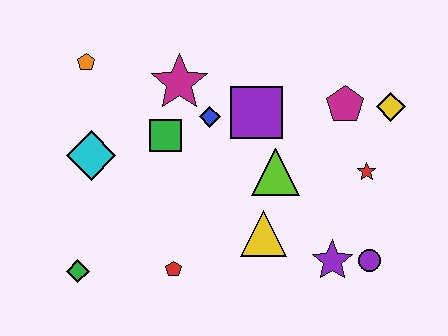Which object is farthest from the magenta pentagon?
The green diamond is farthest from the magenta pentagon.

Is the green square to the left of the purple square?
Yes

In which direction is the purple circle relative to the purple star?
The purple circle is to the right of the purple star.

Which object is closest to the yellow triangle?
The lime triangle is closest to the yellow triangle.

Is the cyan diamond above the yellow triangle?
Yes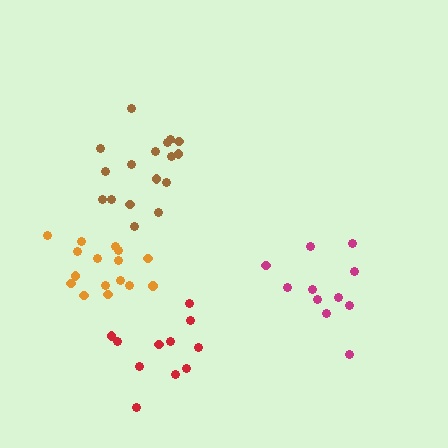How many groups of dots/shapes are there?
There are 4 groups.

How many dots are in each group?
Group 1: 11 dots, Group 2: 11 dots, Group 3: 17 dots, Group 4: 16 dots (55 total).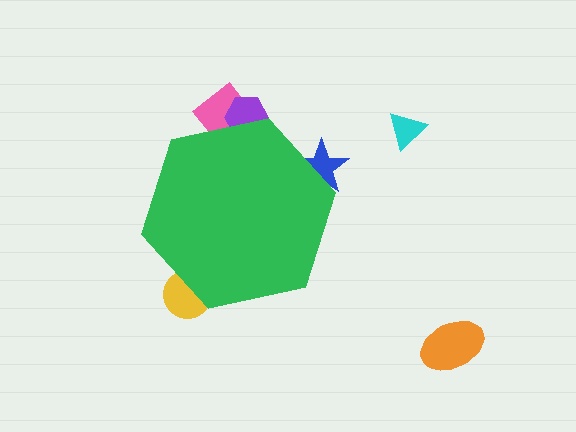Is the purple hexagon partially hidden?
Yes, the purple hexagon is partially hidden behind the green hexagon.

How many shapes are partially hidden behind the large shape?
4 shapes are partially hidden.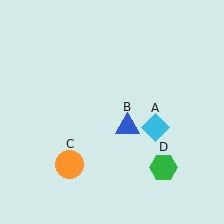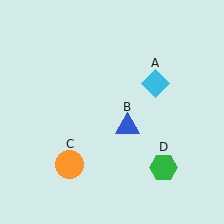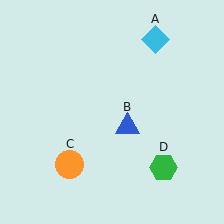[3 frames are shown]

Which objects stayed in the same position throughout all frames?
Blue triangle (object B) and orange circle (object C) and green hexagon (object D) remained stationary.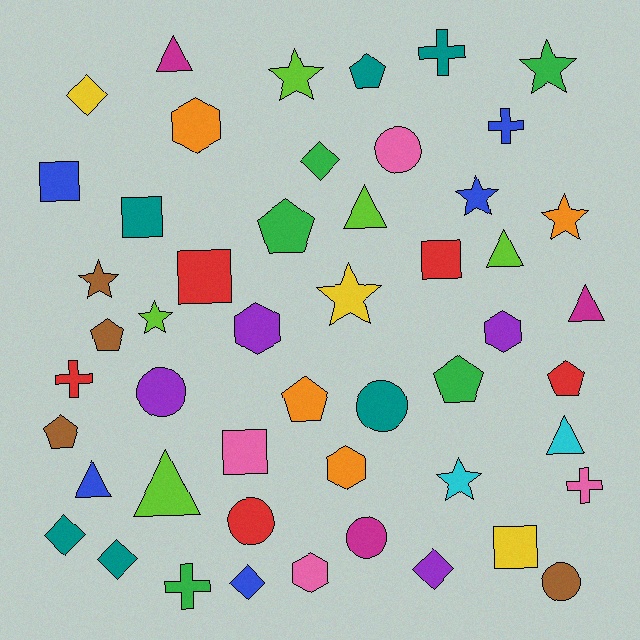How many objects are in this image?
There are 50 objects.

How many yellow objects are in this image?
There are 3 yellow objects.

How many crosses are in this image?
There are 5 crosses.